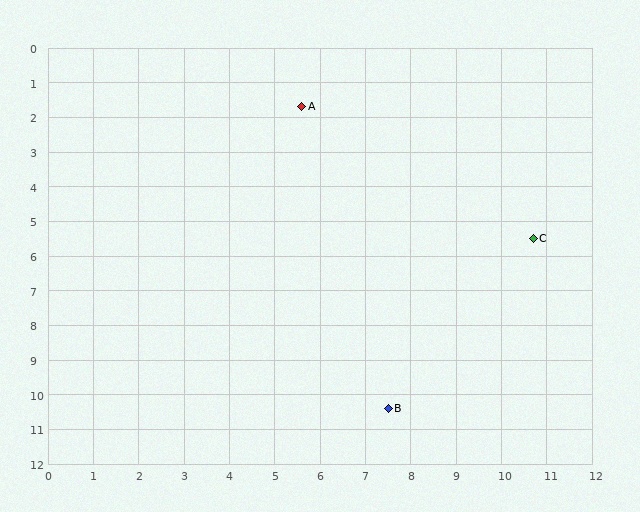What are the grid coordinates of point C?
Point C is at approximately (10.7, 5.5).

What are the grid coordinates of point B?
Point B is at approximately (7.5, 10.4).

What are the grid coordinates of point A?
Point A is at approximately (5.6, 1.7).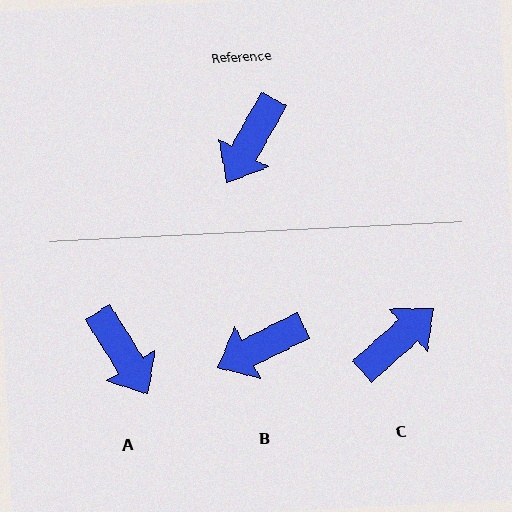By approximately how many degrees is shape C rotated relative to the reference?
Approximately 161 degrees counter-clockwise.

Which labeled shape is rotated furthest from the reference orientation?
C, about 161 degrees away.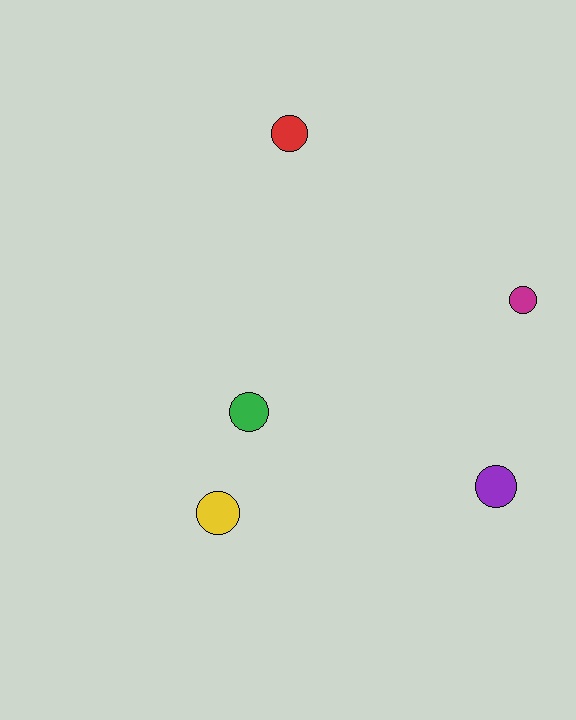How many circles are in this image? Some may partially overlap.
There are 5 circles.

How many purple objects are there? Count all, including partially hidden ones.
There is 1 purple object.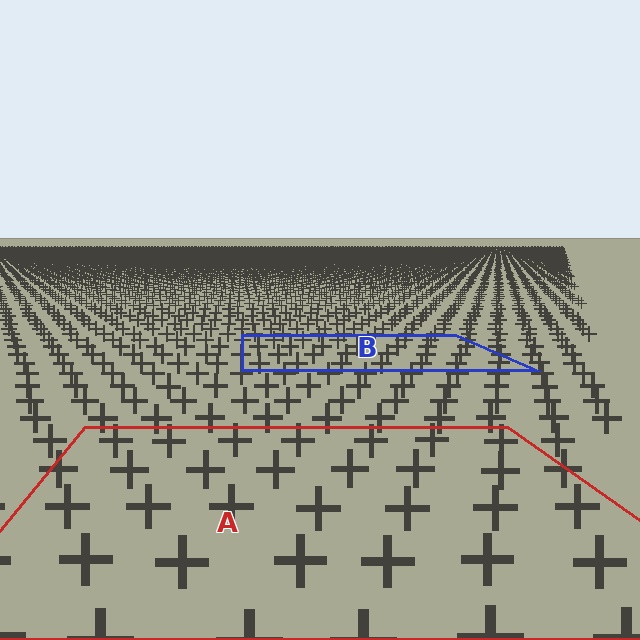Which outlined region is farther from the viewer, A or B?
Region B is farther from the viewer — the texture elements inside it appear smaller and more densely packed.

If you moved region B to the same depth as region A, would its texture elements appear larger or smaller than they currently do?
They would appear larger. At a closer depth, the same texture elements are projected at a bigger on-screen size.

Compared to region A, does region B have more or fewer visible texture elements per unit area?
Region B has more texture elements per unit area — they are packed more densely because it is farther away.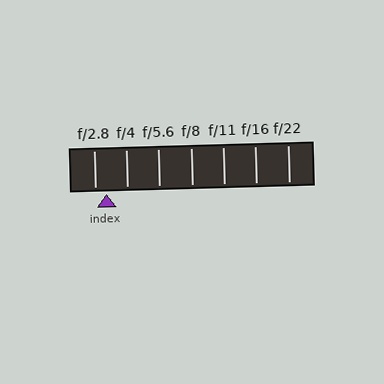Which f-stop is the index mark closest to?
The index mark is closest to f/2.8.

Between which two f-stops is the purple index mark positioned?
The index mark is between f/2.8 and f/4.